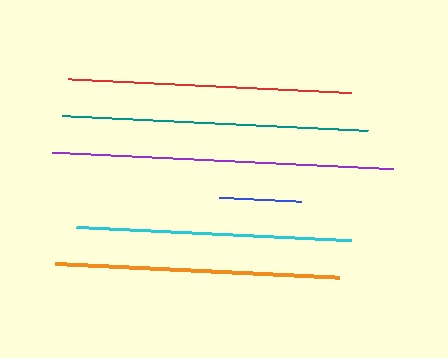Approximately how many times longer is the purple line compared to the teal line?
The purple line is approximately 1.1 times the length of the teal line.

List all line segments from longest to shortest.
From longest to shortest: purple, teal, orange, red, cyan, blue.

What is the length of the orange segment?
The orange segment is approximately 286 pixels long.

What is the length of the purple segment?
The purple segment is approximately 341 pixels long.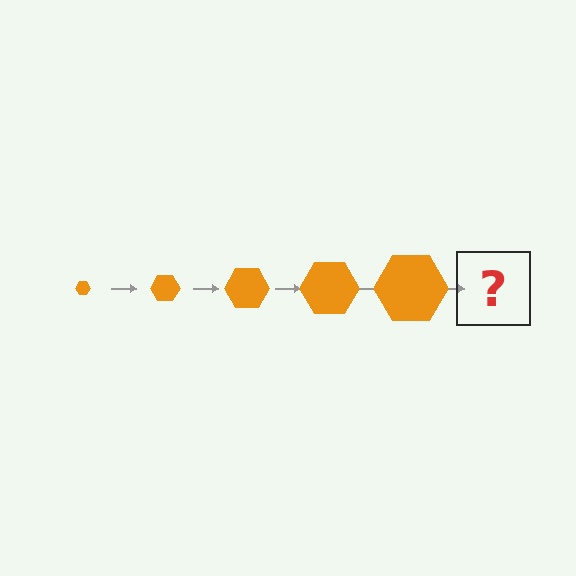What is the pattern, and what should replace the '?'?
The pattern is that the hexagon gets progressively larger each step. The '?' should be an orange hexagon, larger than the previous one.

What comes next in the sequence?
The next element should be an orange hexagon, larger than the previous one.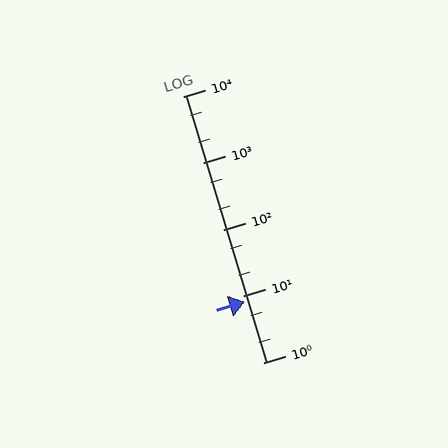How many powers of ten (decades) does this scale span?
The scale spans 4 decades, from 1 to 10000.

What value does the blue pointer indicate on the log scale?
The pointer indicates approximately 8.3.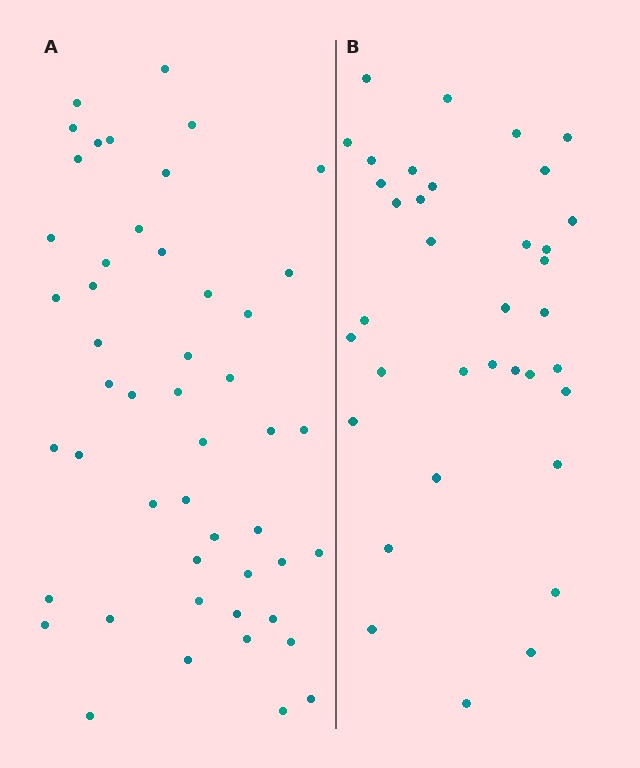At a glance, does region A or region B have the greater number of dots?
Region A (the left region) has more dots.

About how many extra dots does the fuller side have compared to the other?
Region A has approximately 15 more dots than region B.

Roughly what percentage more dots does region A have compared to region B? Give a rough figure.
About 35% more.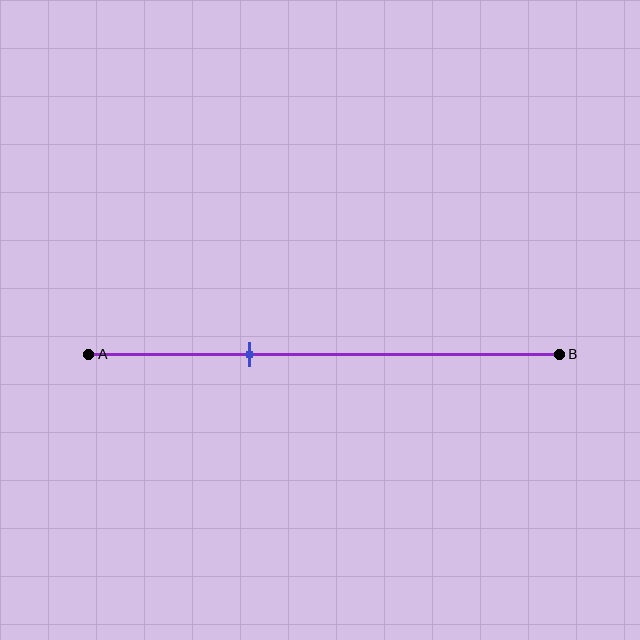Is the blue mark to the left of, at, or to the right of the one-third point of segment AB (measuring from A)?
The blue mark is approximately at the one-third point of segment AB.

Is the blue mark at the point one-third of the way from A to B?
Yes, the mark is approximately at the one-third point.